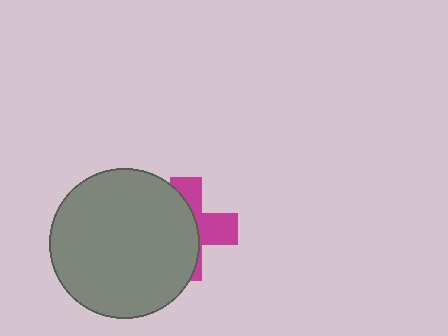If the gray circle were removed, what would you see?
You would see the complete magenta cross.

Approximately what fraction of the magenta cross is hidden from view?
Roughly 61% of the magenta cross is hidden behind the gray circle.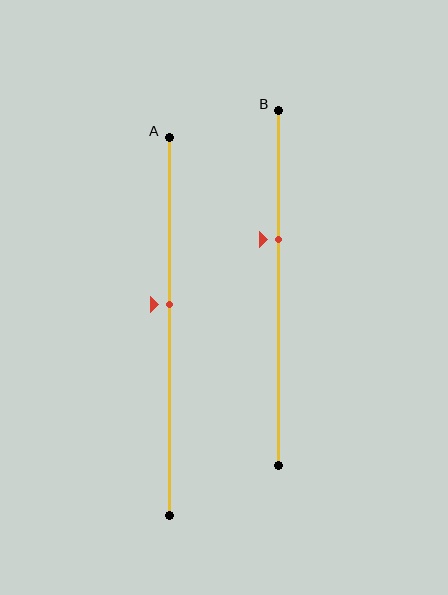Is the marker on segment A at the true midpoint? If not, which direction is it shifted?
No, the marker on segment A is shifted upward by about 6% of the segment length.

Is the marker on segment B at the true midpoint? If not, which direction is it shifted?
No, the marker on segment B is shifted upward by about 14% of the segment length.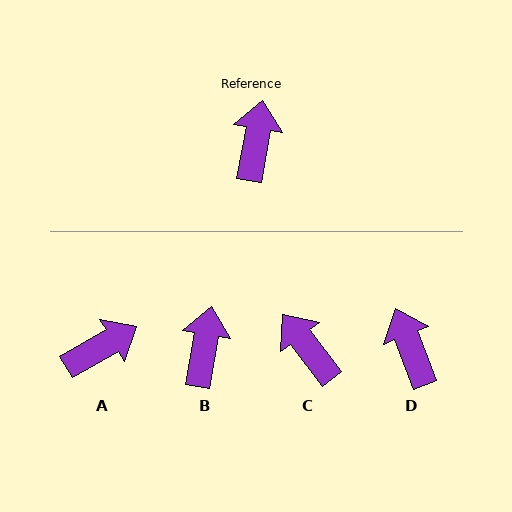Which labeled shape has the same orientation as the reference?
B.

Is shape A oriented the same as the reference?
No, it is off by about 50 degrees.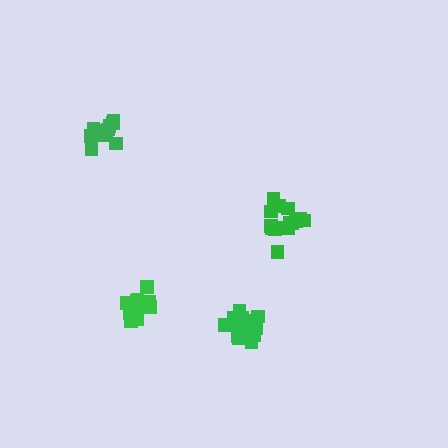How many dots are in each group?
Group 1: 15 dots, Group 2: 17 dots, Group 3: 12 dots, Group 4: 11 dots (55 total).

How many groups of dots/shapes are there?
There are 4 groups.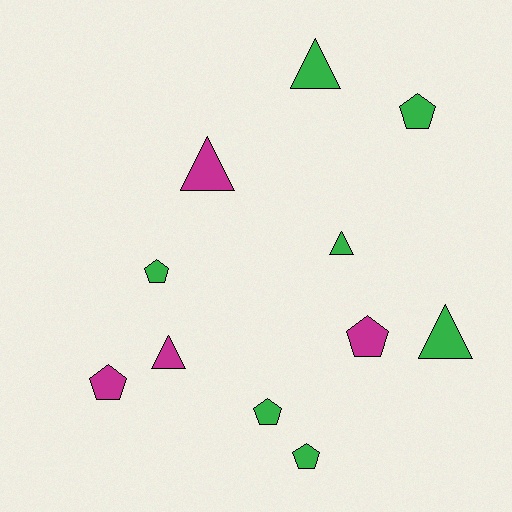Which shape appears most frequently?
Pentagon, with 6 objects.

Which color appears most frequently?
Green, with 7 objects.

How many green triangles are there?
There are 3 green triangles.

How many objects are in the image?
There are 11 objects.